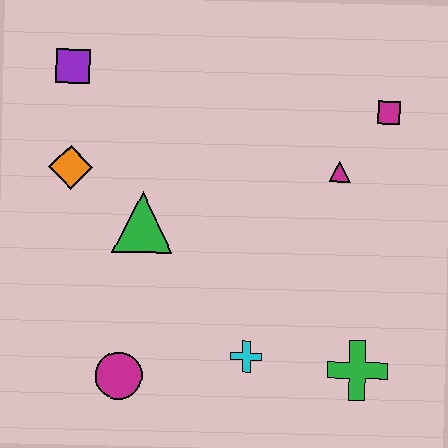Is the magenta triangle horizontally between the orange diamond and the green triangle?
No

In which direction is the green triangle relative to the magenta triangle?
The green triangle is to the left of the magenta triangle.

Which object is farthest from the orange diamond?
The green cross is farthest from the orange diamond.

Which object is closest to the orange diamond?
The green triangle is closest to the orange diamond.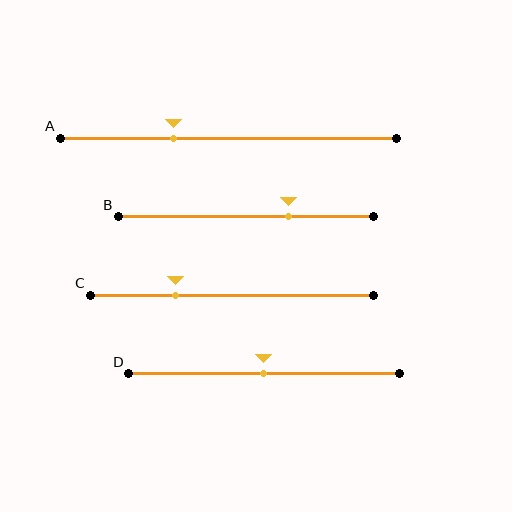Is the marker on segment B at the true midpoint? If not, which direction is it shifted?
No, the marker on segment B is shifted to the right by about 17% of the segment length.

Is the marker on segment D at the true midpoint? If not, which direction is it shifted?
Yes, the marker on segment D is at the true midpoint.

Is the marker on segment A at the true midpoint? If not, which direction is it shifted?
No, the marker on segment A is shifted to the left by about 16% of the segment length.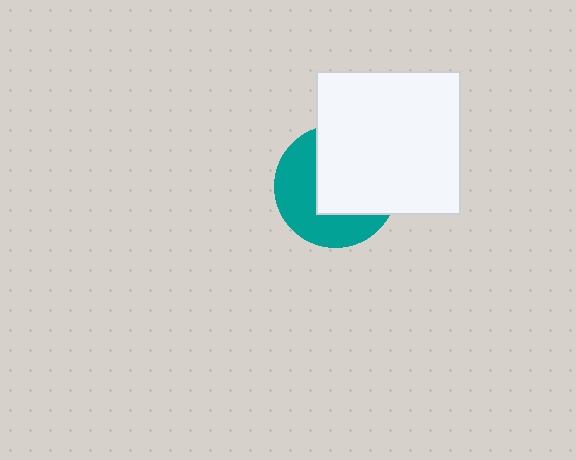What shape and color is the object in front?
The object in front is a white square.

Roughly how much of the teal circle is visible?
About half of it is visible (roughly 45%).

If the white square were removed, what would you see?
You would see the complete teal circle.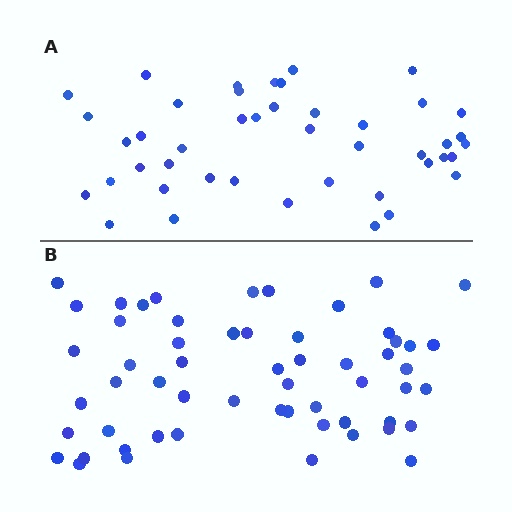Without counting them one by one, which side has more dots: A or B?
Region B (the bottom region) has more dots.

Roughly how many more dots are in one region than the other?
Region B has approximately 15 more dots than region A.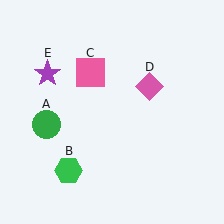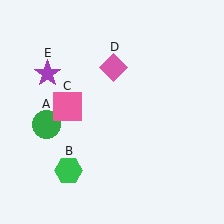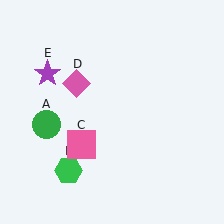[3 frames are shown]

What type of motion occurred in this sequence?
The pink square (object C), pink diamond (object D) rotated counterclockwise around the center of the scene.